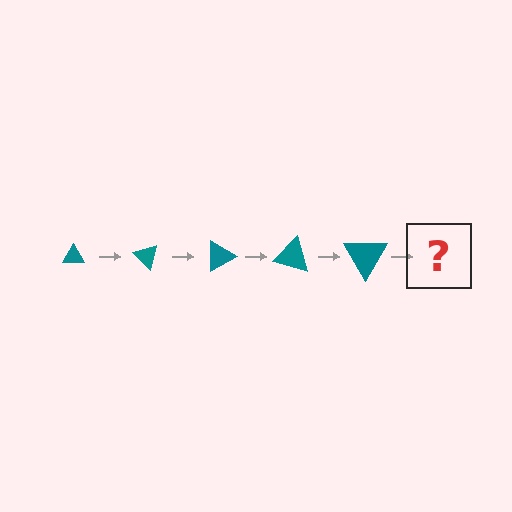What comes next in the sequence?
The next element should be a triangle, larger than the previous one and rotated 225 degrees from the start.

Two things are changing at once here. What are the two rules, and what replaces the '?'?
The two rules are that the triangle grows larger each step and it rotates 45 degrees each step. The '?' should be a triangle, larger than the previous one and rotated 225 degrees from the start.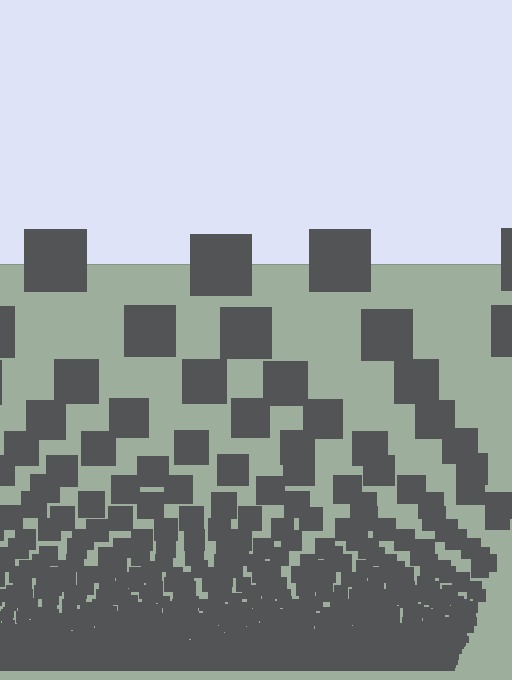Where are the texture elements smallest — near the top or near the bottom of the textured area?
Near the bottom.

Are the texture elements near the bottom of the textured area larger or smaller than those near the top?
Smaller. The gradient is inverted — elements near the bottom are smaller and denser.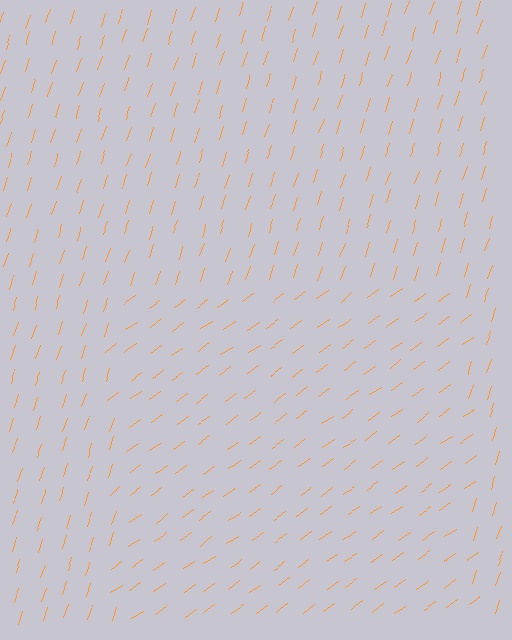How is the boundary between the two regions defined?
The boundary is defined purely by a change in line orientation (approximately 36 degrees difference). All lines are the same color and thickness.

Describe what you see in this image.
The image is filled with small orange line segments. A rectangle region in the image has lines oriented differently from the surrounding lines, creating a visible texture boundary.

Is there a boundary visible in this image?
Yes, there is a texture boundary formed by a change in line orientation.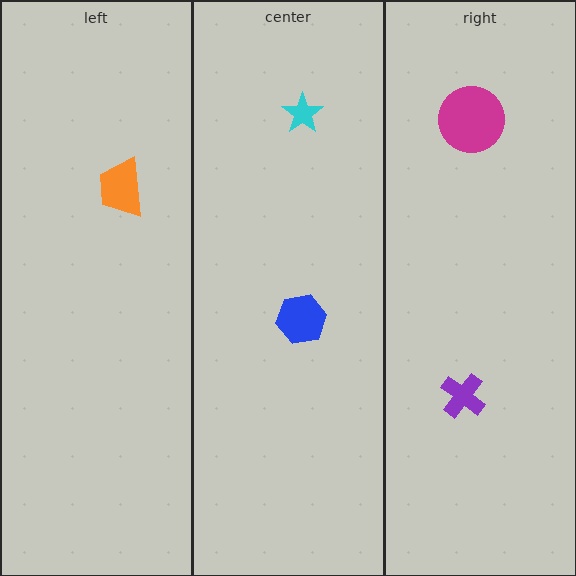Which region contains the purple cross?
The right region.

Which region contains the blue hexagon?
The center region.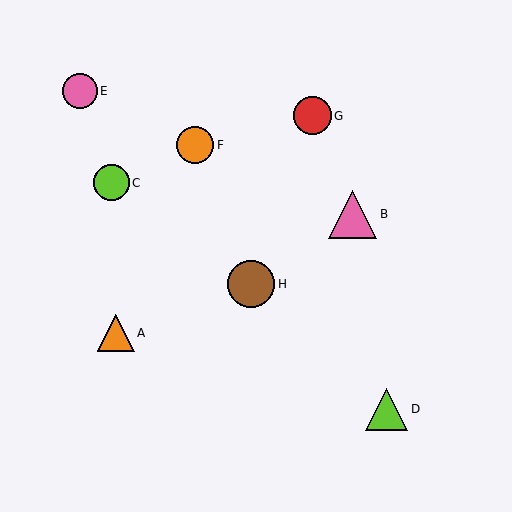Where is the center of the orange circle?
The center of the orange circle is at (195, 145).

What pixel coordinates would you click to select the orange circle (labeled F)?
Click at (195, 145) to select the orange circle F.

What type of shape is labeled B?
Shape B is a pink triangle.